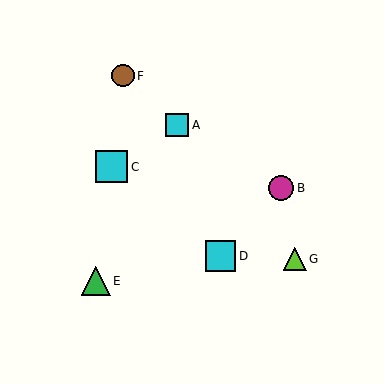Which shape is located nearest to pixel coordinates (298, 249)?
The lime triangle (labeled G) at (295, 259) is nearest to that location.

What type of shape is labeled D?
Shape D is a cyan square.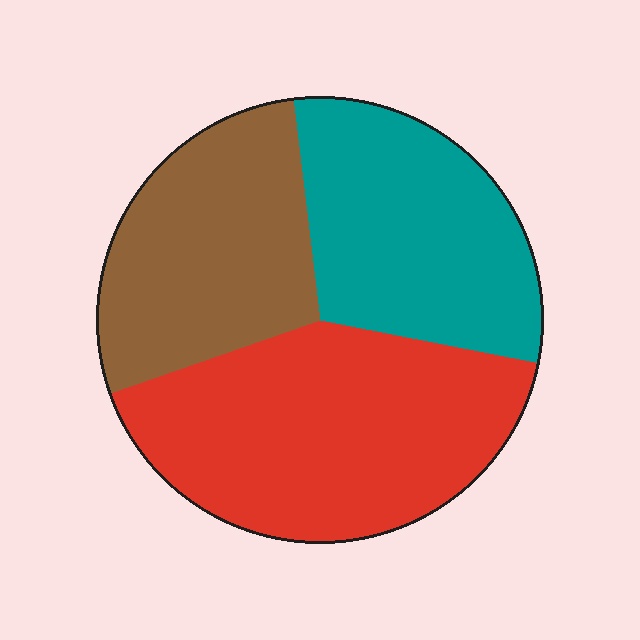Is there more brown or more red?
Red.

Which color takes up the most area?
Red, at roughly 40%.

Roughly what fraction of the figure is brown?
Brown takes up between a sixth and a third of the figure.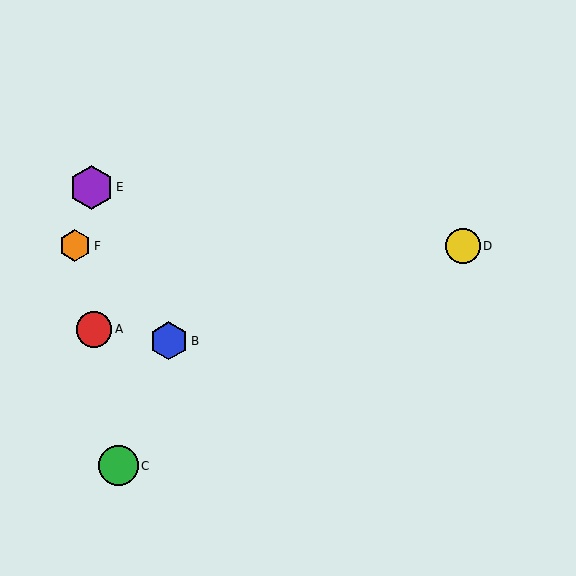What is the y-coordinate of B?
Object B is at y≈341.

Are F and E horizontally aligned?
No, F is at y≈246 and E is at y≈187.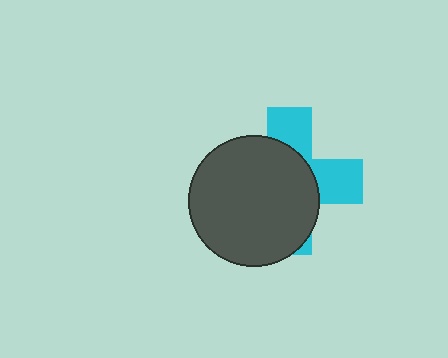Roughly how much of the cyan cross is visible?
A small part of it is visible (roughly 37%).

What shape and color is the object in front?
The object in front is a dark gray circle.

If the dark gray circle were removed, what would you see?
You would see the complete cyan cross.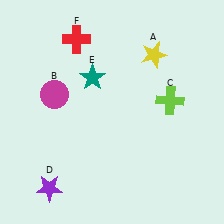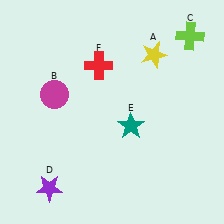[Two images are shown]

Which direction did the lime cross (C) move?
The lime cross (C) moved up.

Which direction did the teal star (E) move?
The teal star (E) moved down.